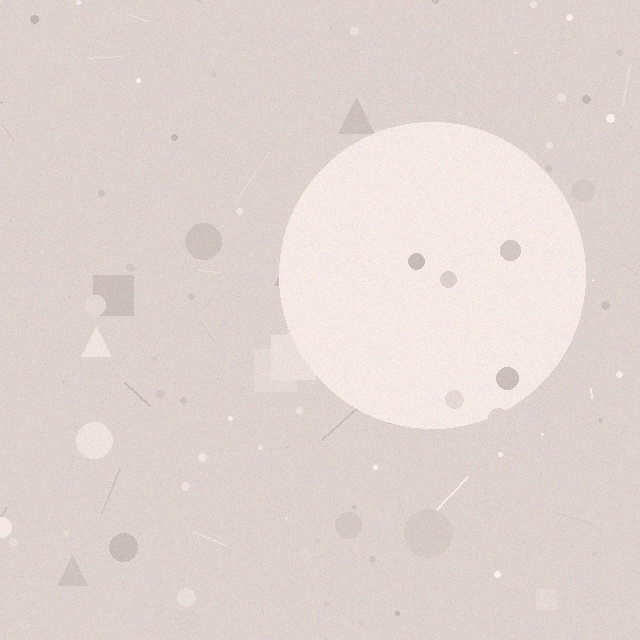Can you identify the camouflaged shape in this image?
The camouflaged shape is a circle.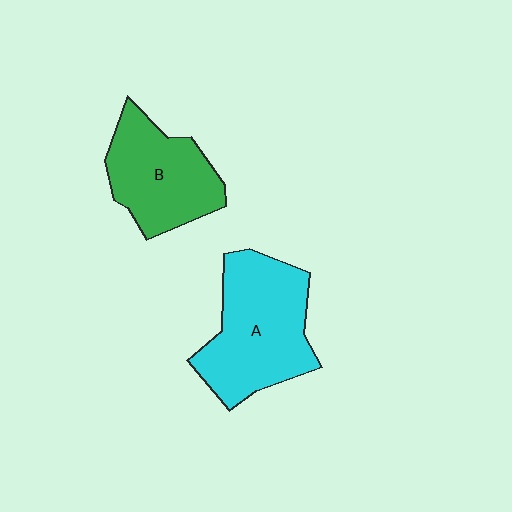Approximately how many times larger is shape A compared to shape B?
Approximately 1.3 times.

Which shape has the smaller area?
Shape B (green).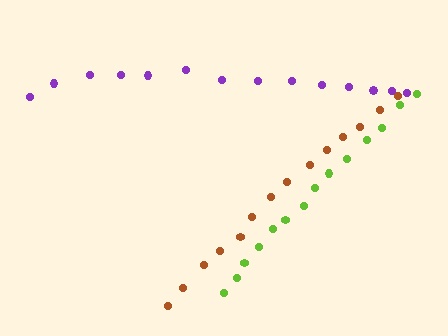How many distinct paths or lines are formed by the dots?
There are 3 distinct paths.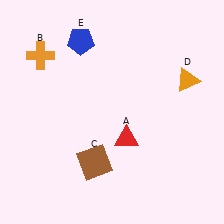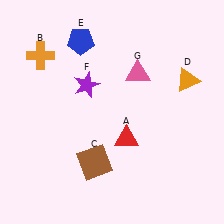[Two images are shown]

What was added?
A purple star (F), a pink triangle (G) were added in Image 2.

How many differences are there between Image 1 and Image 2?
There are 2 differences between the two images.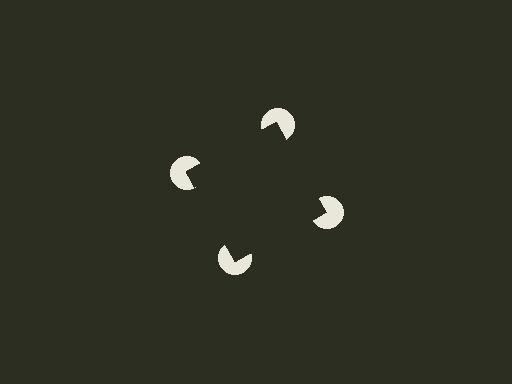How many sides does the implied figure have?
4 sides.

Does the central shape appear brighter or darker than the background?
It typically appears slightly darker than the background, even though no actual brightness change is drawn.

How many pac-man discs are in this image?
There are 4 — one at each vertex of the illusory square.